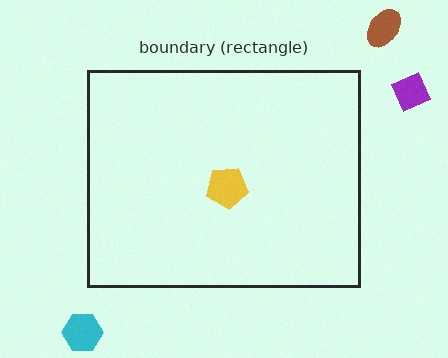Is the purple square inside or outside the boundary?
Outside.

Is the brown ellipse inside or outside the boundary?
Outside.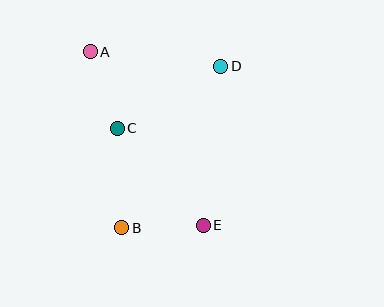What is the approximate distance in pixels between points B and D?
The distance between B and D is approximately 189 pixels.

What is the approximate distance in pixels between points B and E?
The distance between B and E is approximately 81 pixels.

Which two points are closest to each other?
Points A and C are closest to each other.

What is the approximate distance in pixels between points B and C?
The distance between B and C is approximately 100 pixels.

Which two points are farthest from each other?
Points A and E are farthest from each other.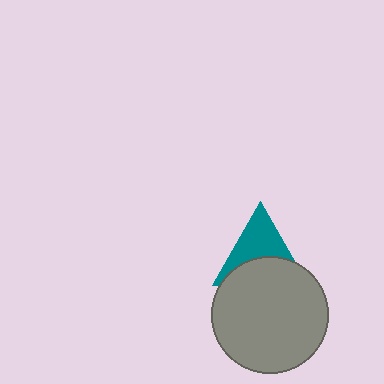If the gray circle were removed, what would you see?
You would see the complete teal triangle.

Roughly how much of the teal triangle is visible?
About half of it is visible (roughly 53%).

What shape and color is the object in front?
The object in front is a gray circle.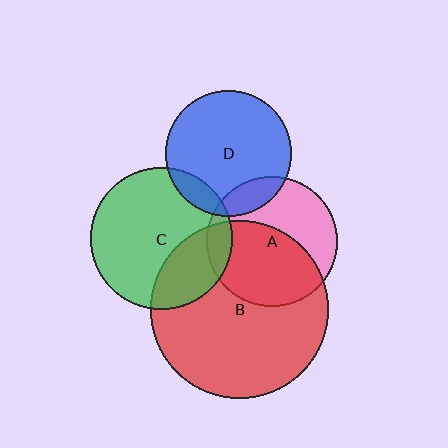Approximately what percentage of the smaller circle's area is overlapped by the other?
Approximately 30%.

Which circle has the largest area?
Circle B (red).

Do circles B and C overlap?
Yes.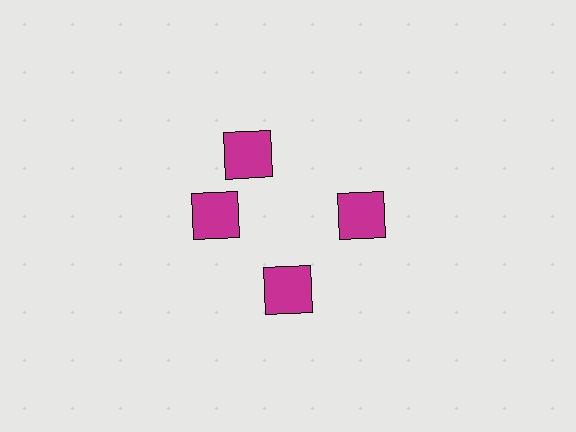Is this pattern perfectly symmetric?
No. The 4 magenta squares are arranged in a ring, but one element near the 12 o'clock position is rotated out of alignment along the ring, breaking the 4-fold rotational symmetry.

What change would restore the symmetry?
The symmetry would be restored by rotating it back into even spacing with its neighbors so that all 4 squares sit at equal angles and equal distance from the center.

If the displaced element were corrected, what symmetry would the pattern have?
It would have 4-fold rotational symmetry — the pattern would map onto itself every 90 degrees.